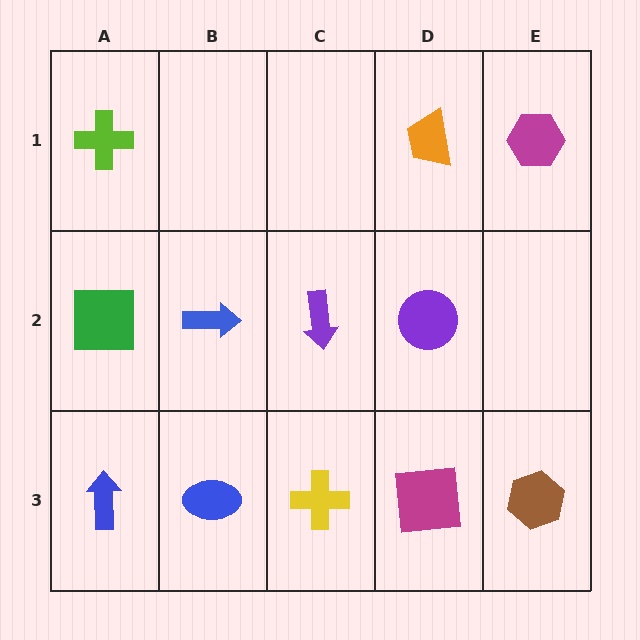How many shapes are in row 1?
3 shapes.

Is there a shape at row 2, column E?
No, that cell is empty.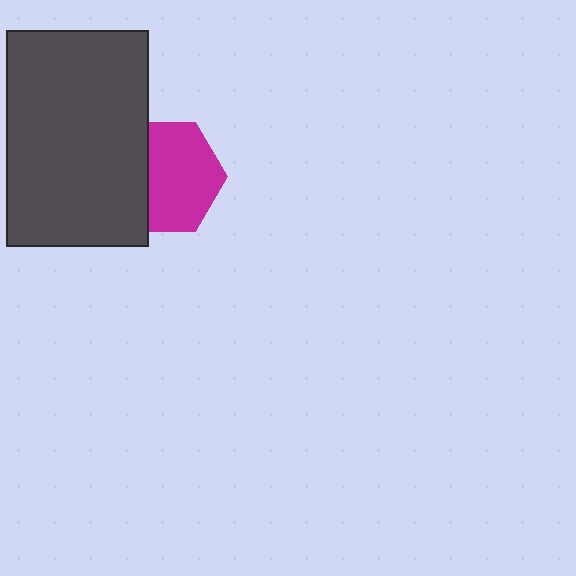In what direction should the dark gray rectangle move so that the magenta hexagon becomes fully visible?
The dark gray rectangle should move left. That is the shortest direction to clear the overlap and leave the magenta hexagon fully visible.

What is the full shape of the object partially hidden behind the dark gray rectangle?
The partially hidden object is a magenta hexagon.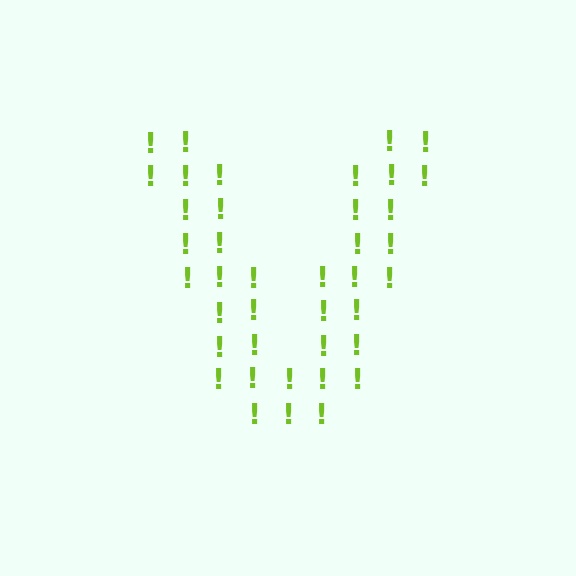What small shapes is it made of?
It is made of small exclamation marks.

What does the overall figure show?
The overall figure shows the letter V.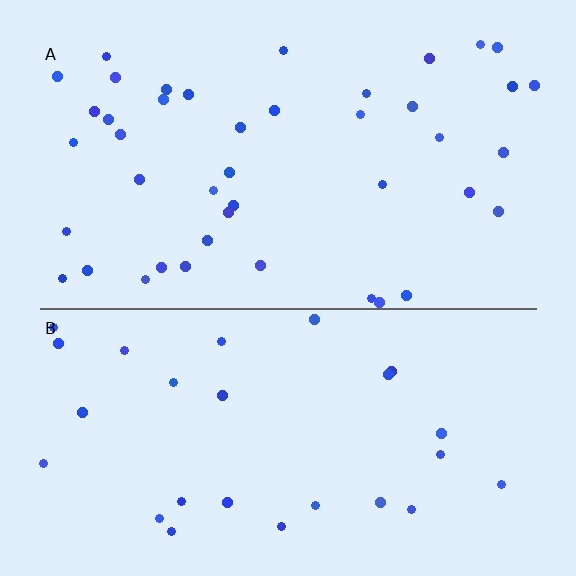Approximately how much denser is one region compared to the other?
Approximately 1.6× — region A over region B.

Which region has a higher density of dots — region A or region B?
A (the top).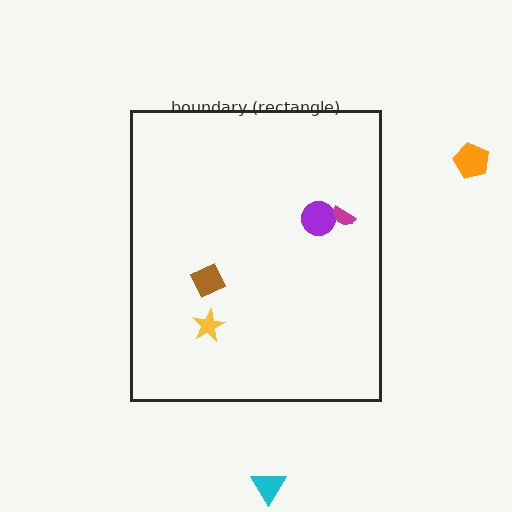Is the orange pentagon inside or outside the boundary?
Outside.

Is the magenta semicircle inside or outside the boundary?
Inside.